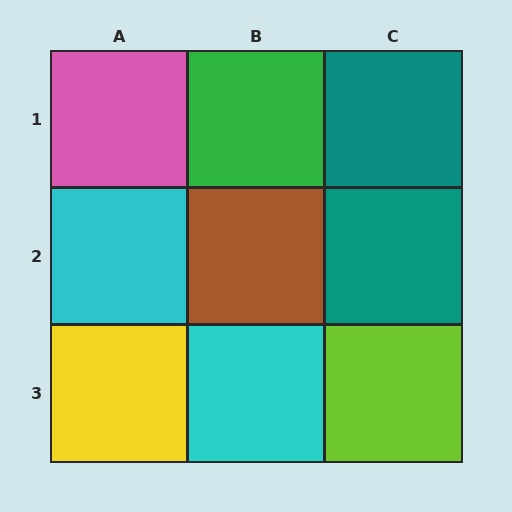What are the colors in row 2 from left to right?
Cyan, brown, teal.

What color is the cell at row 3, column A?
Yellow.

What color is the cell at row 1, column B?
Green.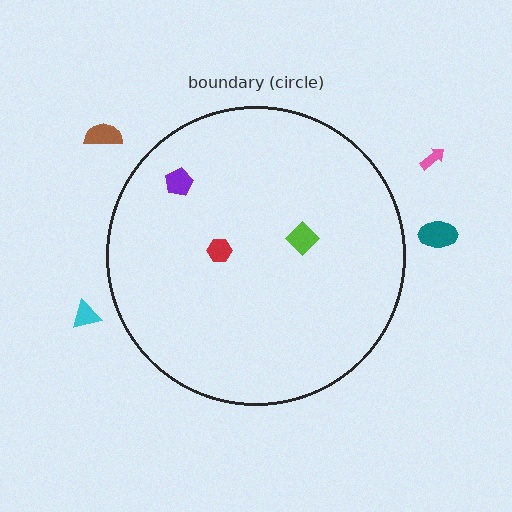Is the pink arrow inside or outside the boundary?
Outside.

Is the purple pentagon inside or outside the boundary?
Inside.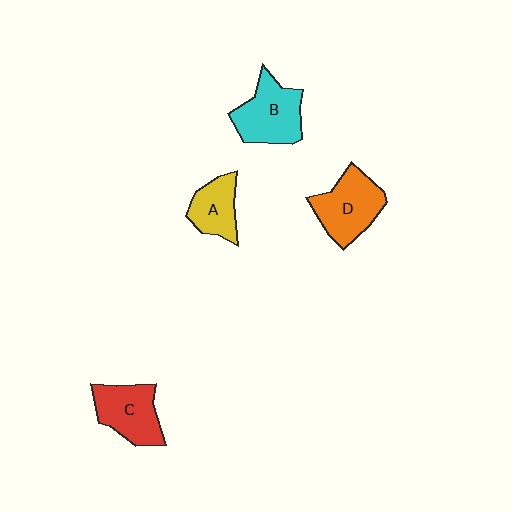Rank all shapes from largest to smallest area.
From largest to smallest: D (orange), B (cyan), C (red), A (yellow).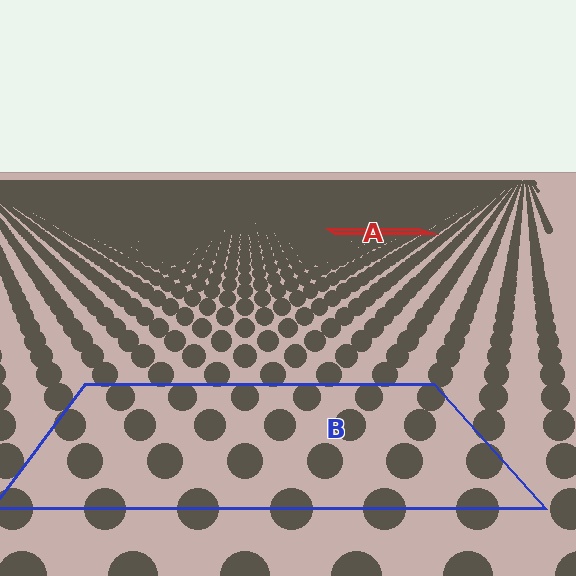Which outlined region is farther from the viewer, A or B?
Region A is farther from the viewer — the texture elements inside it appear smaller and more densely packed.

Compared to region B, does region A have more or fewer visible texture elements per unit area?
Region A has more texture elements per unit area — they are packed more densely because it is farther away.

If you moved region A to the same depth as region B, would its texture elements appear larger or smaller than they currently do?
They would appear larger. At a closer depth, the same texture elements are projected at a bigger on-screen size.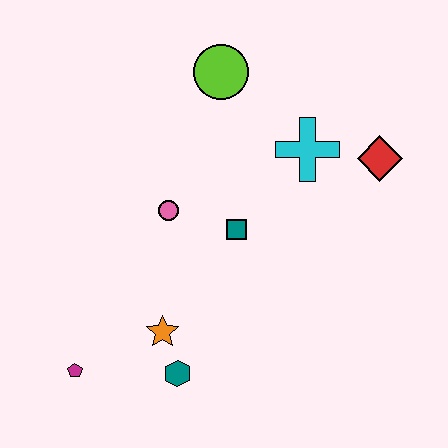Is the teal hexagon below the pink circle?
Yes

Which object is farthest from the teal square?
The magenta pentagon is farthest from the teal square.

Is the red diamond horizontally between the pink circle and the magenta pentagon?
No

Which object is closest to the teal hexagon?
The orange star is closest to the teal hexagon.